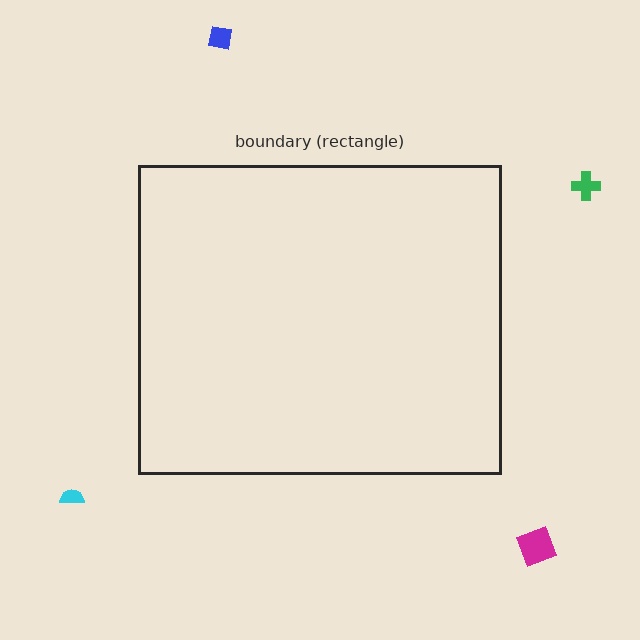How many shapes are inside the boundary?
0 inside, 4 outside.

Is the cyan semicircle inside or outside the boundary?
Outside.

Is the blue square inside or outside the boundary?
Outside.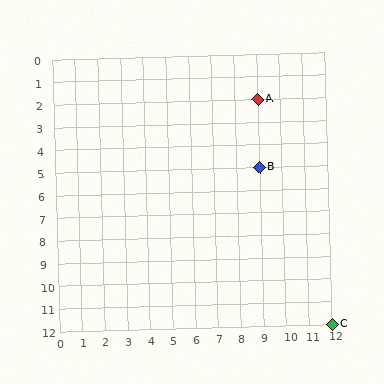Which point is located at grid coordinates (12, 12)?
Point C is at (12, 12).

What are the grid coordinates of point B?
Point B is at grid coordinates (9, 5).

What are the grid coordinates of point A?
Point A is at grid coordinates (9, 2).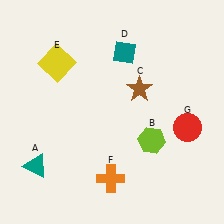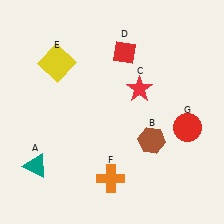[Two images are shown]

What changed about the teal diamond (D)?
In Image 1, D is teal. In Image 2, it changed to red.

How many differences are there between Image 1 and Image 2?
There are 3 differences between the two images.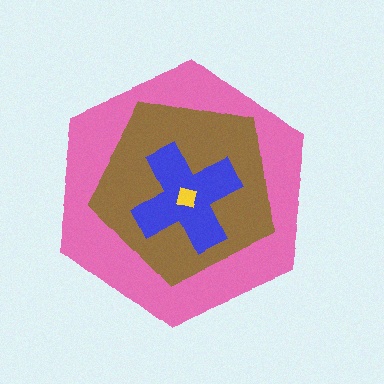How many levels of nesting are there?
4.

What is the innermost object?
The yellow square.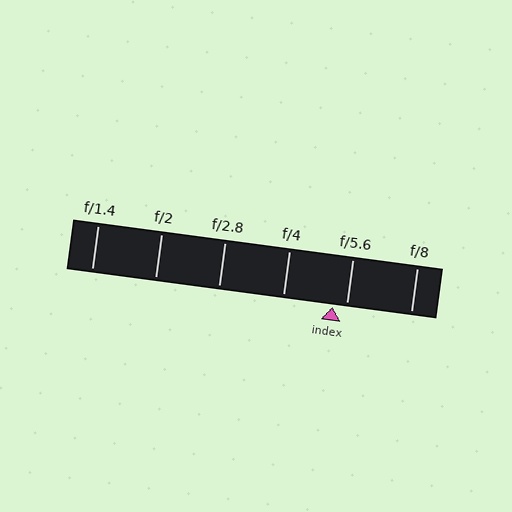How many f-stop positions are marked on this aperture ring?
There are 6 f-stop positions marked.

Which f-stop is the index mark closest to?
The index mark is closest to f/5.6.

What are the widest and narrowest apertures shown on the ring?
The widest aperture shown is f/1.4 and the narrowest is f/8.